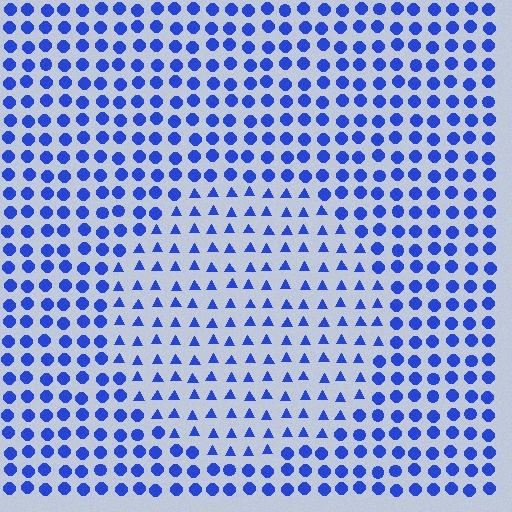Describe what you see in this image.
The image is filled with small blue elements arranged in a uniform grid. A circle-shaped region contains triangles, while the surrounding area contains circles. The boundary is defined purely by the change in element shape.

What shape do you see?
I see a circle.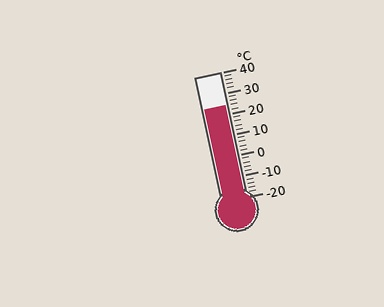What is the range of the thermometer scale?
The thermometer scale ranges from -20°C to 40°C.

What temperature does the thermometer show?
The thermometer shows approximately 24°C.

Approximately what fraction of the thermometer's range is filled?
The thermometer is filled to approximately 75% of its range.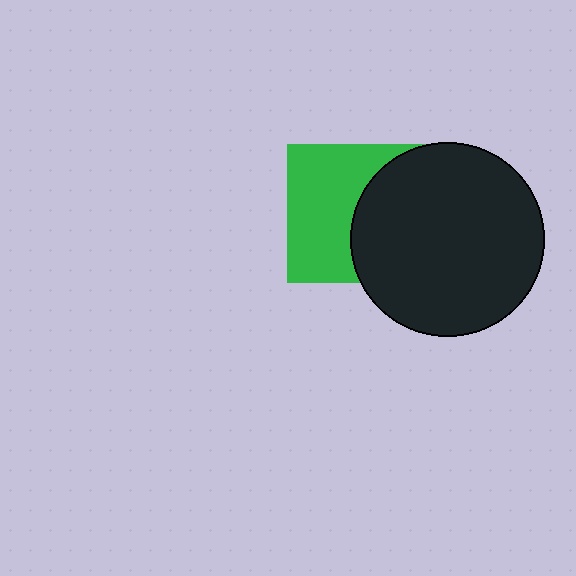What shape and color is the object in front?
The object in front is a black circle.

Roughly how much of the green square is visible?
About half of it is visible (roughly 55%).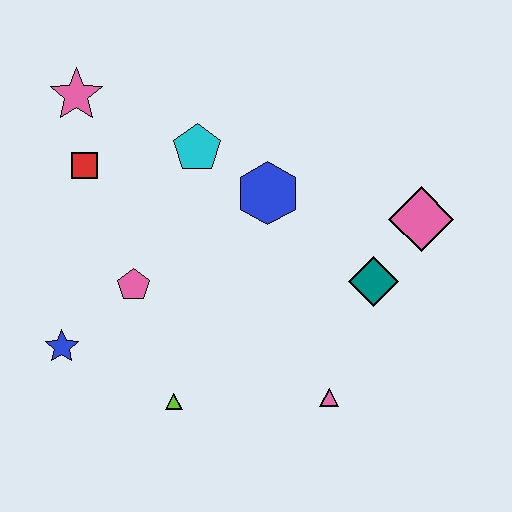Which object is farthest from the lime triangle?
The pink star is farthest from the lime triangle.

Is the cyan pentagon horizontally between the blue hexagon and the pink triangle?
No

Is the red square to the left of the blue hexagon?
Yes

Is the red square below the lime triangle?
No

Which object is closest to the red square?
The pink star is closest to the red square.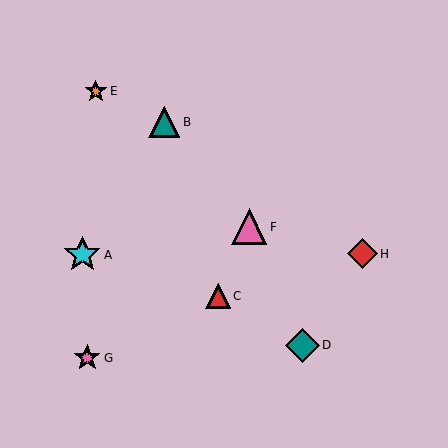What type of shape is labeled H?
Shape H is a red diamond.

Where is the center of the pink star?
The center of the pink star is at (87, 358).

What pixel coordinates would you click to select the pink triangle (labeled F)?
Click at (249, 227) to select the pink triangle F.